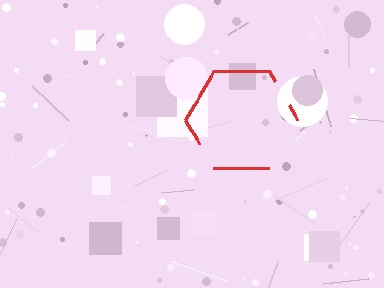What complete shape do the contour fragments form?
The contour fragments form a hexagon.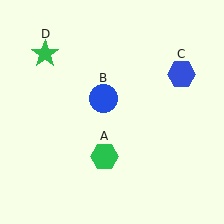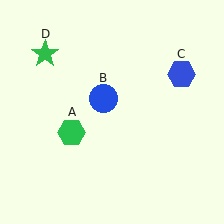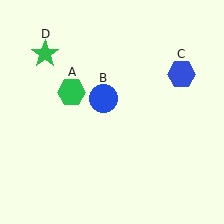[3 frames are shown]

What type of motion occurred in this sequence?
The green hexagon (object A) rotated clockwise around the center of the scene.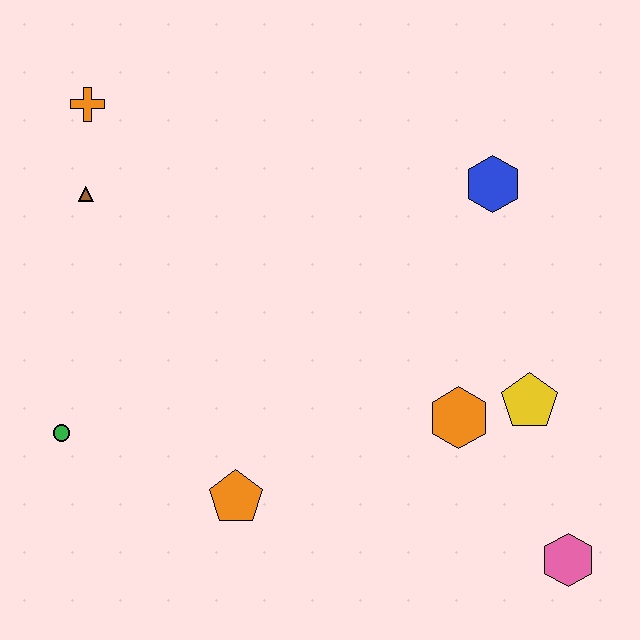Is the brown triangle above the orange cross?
No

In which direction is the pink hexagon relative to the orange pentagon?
The pink hexagon is to the right of the orange pentagon.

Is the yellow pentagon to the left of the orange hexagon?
No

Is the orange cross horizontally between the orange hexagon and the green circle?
Yes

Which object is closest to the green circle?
The orange pentagon is closest to the green circle.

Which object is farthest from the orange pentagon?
The orange cross is farthest from the orange pentagon.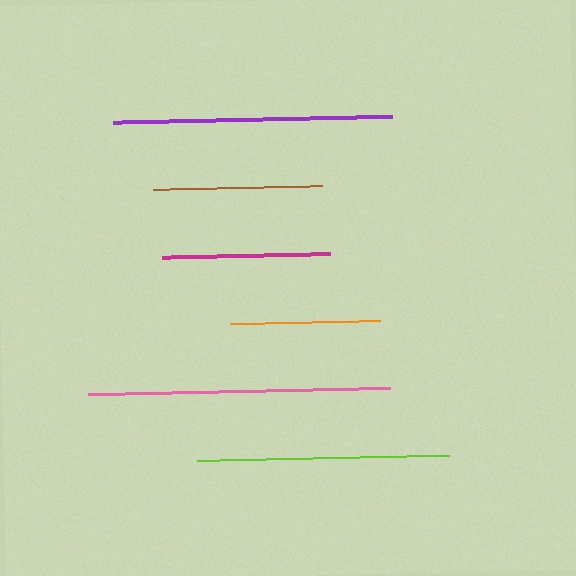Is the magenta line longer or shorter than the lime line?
The lime line is longer than the magenta line.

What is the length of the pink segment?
The pink segment is approximately 302 pixels long.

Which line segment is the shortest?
The orange line is the shortest at approximately 150 pixels.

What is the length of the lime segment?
The lime segment is approximately 251 pixels long.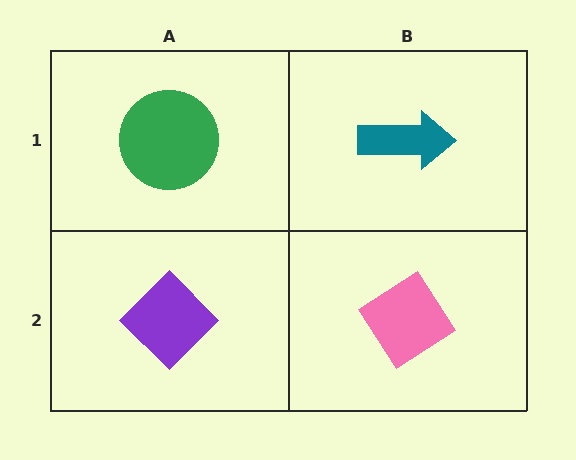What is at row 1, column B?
A teal arrow.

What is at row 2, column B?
A pink diamond.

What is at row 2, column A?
A purple diamond.